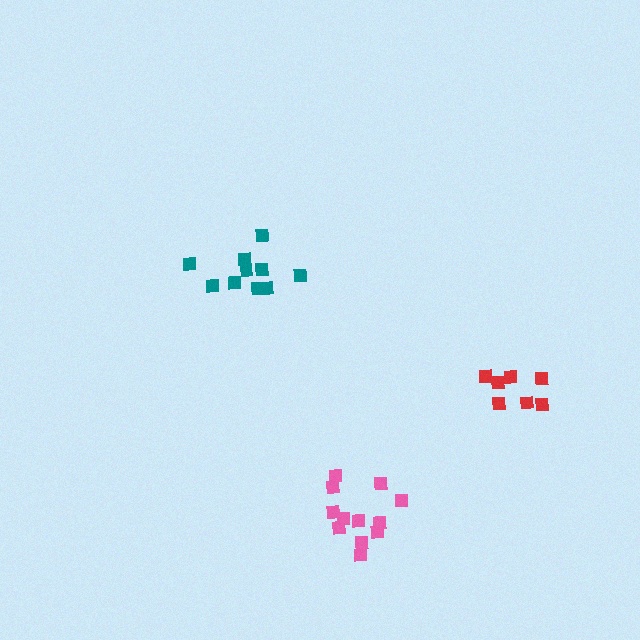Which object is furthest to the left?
The teal cluster is leftmost.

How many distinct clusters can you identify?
There are 3 distinct clusters.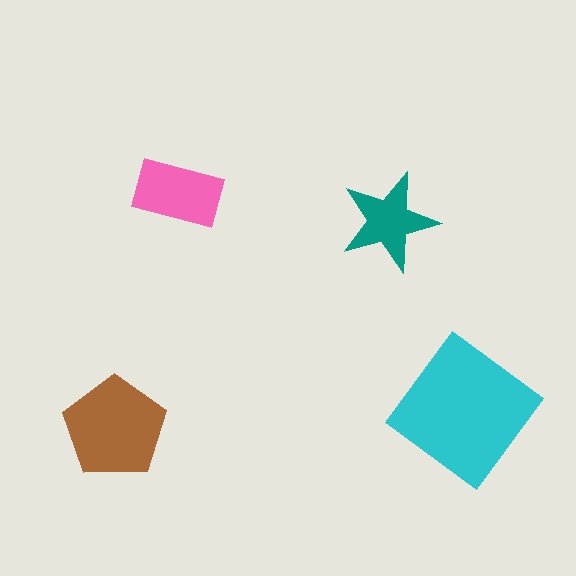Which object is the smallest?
The teal star.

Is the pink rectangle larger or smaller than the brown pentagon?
Smaller.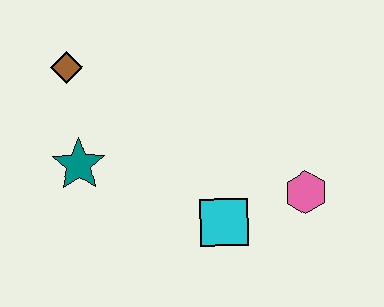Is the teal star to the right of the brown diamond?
Yes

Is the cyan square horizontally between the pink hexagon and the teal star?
Yes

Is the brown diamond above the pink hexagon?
Yes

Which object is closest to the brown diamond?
The teal star is closest to the brown diamond.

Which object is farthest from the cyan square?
The brown diamond is farthest from the cyan square.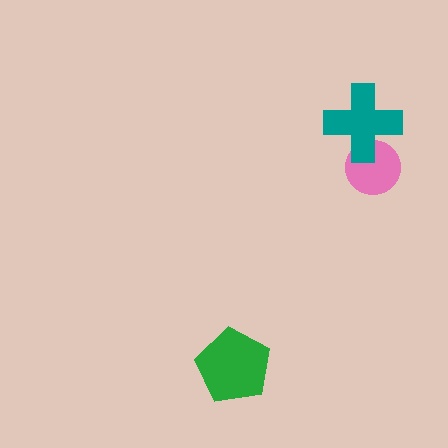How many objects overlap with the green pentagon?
0 objects overlap with the green pentagon.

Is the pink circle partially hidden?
Yes, it is partially covered by another shape.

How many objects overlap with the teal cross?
1 object overlaps with the teal cross.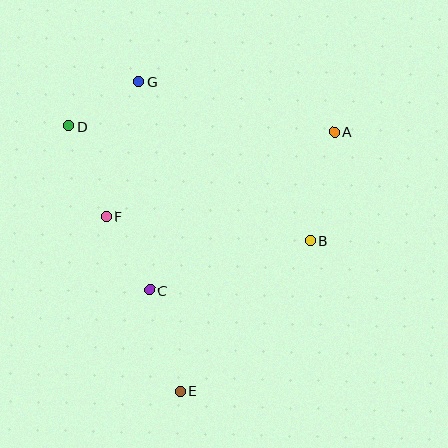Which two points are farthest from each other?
Points E and G are farthest from each other.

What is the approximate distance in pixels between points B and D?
The distance between B and D is approximately 267 pixels.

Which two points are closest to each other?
Points D and G are closest to each other.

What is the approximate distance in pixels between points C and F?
The distance between C and F is approximately 86 pixels.